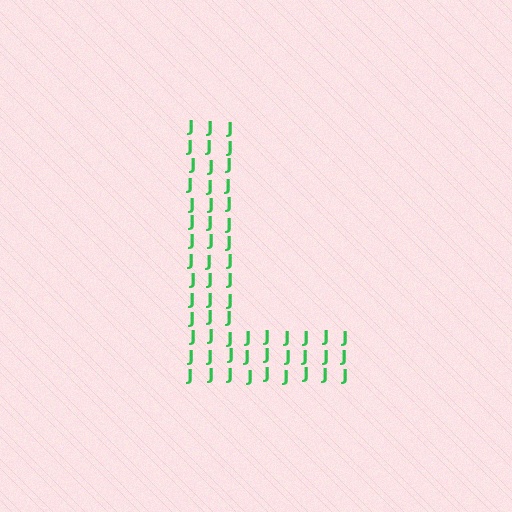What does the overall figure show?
The overall figure shows the letter L.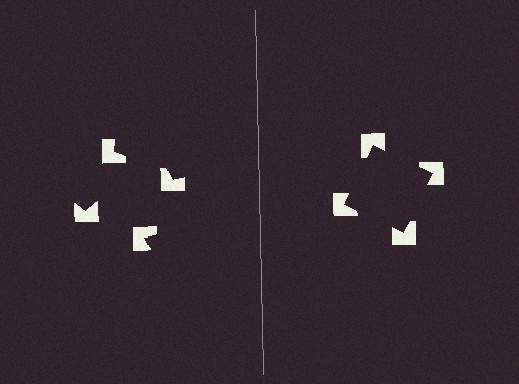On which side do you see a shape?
An illusory square appears on the right side. On the left side the wedge cuts are rotated, so no coherent shape forms.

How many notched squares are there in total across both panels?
8 — 4 on each side.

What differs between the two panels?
The notched squares are positioned identically on both sides; only the wedge orientations differ. On the right they align to a square; on the left they are misaligned.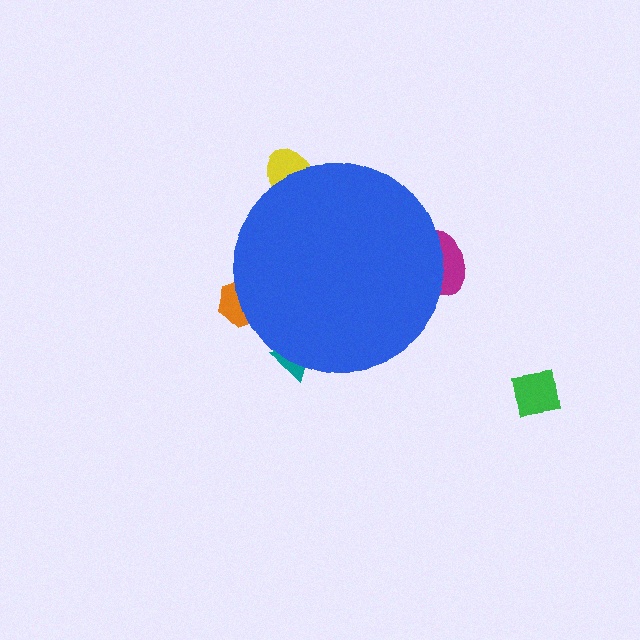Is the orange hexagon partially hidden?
Yes, the orange hexagon is partially hidden behind the blue circle.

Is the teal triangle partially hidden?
Yes, the teal triangle is partially hidden behind the blue circle.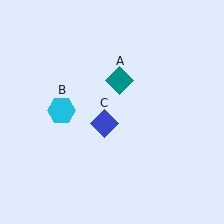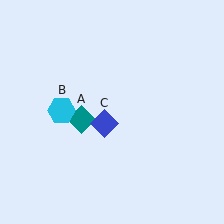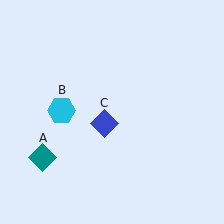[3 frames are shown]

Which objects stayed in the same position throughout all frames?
Cyan hexagon (object B) and blue diamond (object C) remained stationary.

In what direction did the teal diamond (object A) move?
The teal diamond (object A) moved down and to the left.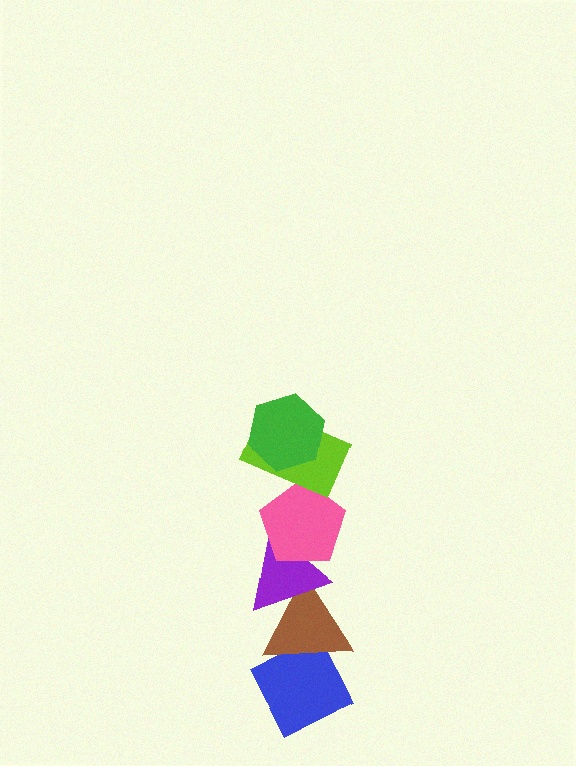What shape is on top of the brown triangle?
The purple triangle is on top of the brown triangle.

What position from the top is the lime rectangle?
The lime rectangle is 2nd from the top.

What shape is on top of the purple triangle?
The pink pentagon is on top of the purple triangle.